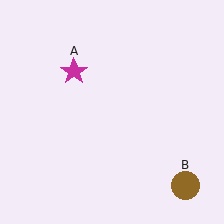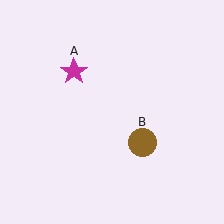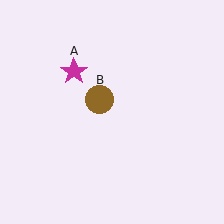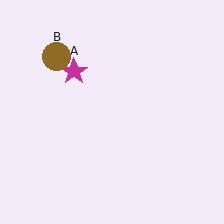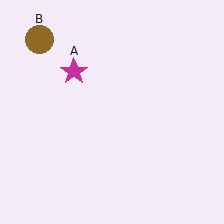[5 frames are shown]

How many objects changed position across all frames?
1 object changed position: brown circle (object B).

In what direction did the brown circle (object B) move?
The brown circle (object B) moved up and to the left.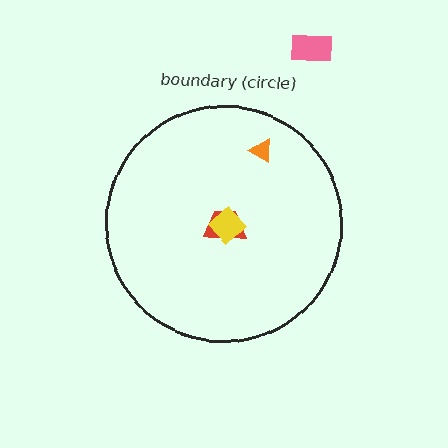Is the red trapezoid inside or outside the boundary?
Inside.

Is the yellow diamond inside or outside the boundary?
Inside.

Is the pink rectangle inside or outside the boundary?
Outside.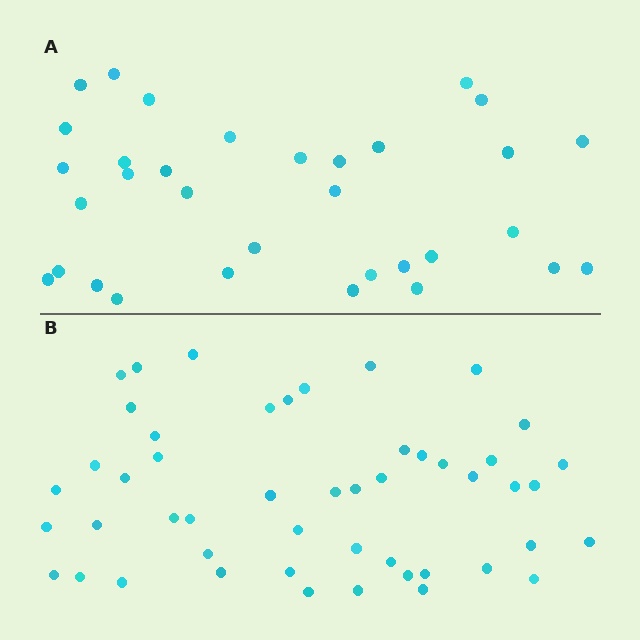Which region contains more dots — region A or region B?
Region B (the bottom region) has more dots.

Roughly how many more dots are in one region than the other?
Region B has approximately 15 more dots than region A.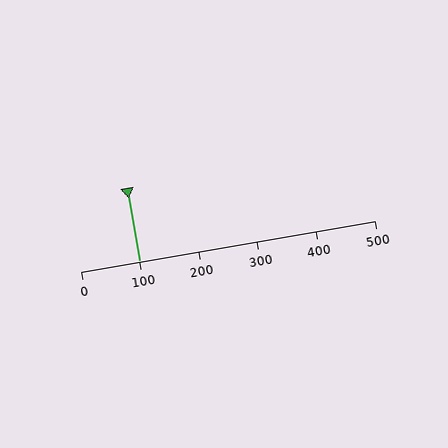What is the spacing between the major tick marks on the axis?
The major ticks are spaced 100 apart.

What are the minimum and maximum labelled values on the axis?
The axis runs from 0 to 500.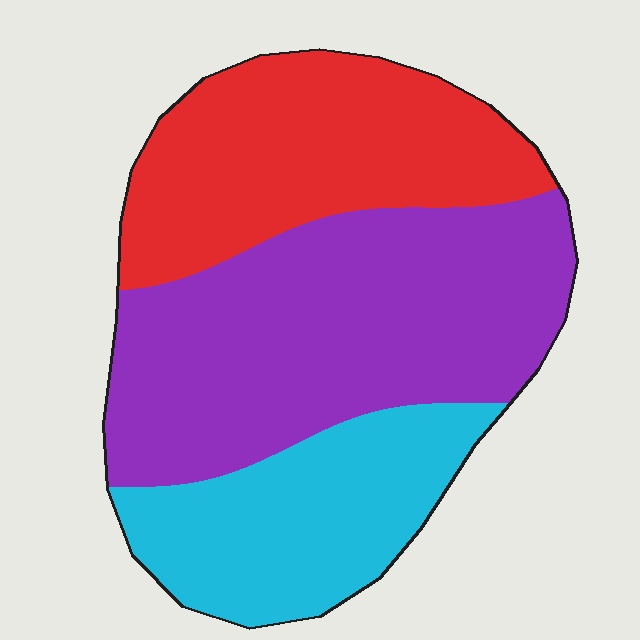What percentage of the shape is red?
Red covers around 30% of the shape.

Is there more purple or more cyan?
Purple.